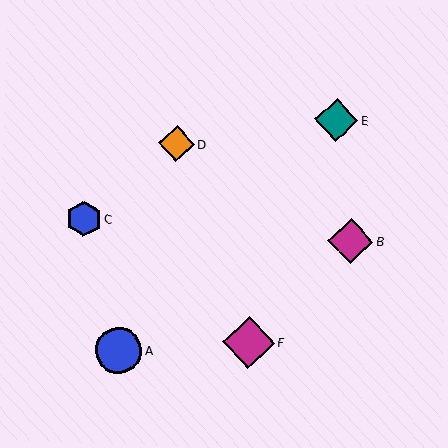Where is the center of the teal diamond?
The center of the teal diamond is at (336, 120).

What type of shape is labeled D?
Shape D is an orange diamond.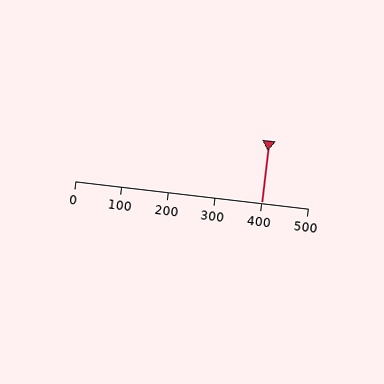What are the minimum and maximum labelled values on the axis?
The axis runs from 0 to 500.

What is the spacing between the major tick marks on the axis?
The major ticks are spaced 100 apart.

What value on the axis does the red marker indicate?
The marker indicates approximately 400.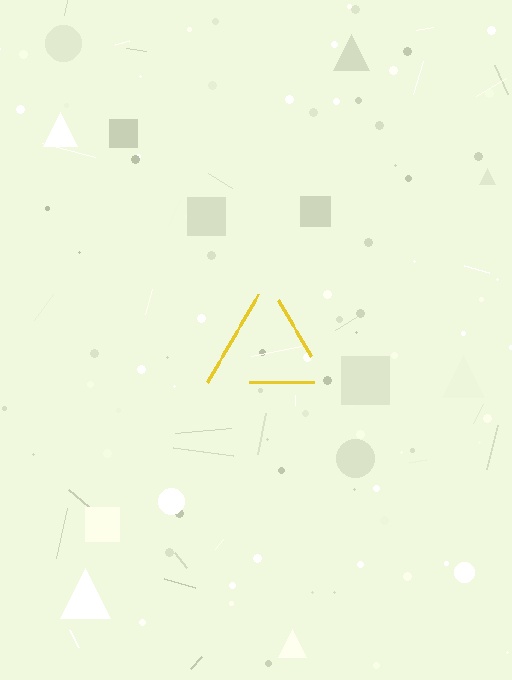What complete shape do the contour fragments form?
The contour fragments form a triangle.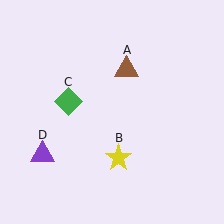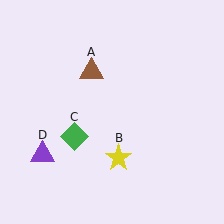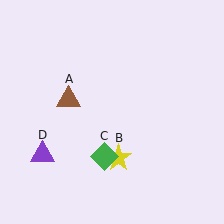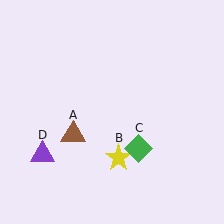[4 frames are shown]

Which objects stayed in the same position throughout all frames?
Yellow star (object B) and purple triangle (object D) remained stationary.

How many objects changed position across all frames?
2 objects changed position: brown triangle (object A), green diamond (object C).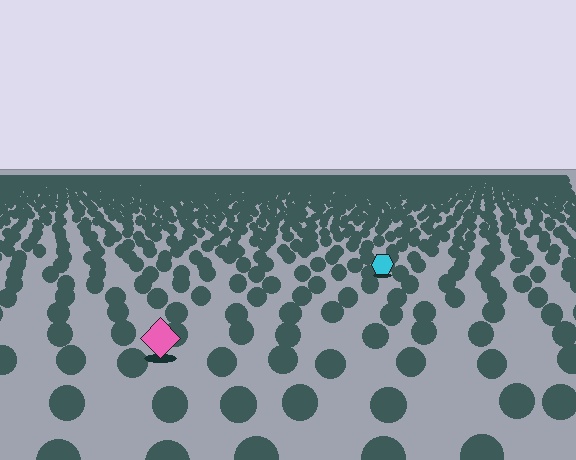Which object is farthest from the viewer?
The cyan hexagon is farthest from the viewer. It appears smaller and the ground texture around it is denser.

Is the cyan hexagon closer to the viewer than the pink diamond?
No. The pink diamond is closer — you can tell from the texture gradient: the ground texture is coarser near it.